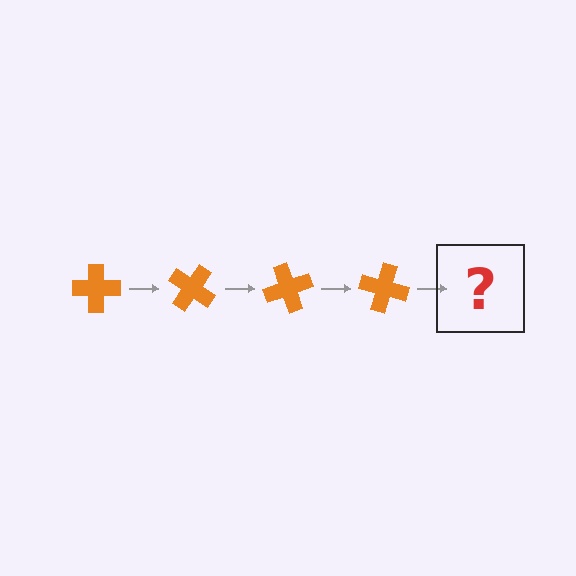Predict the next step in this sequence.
The next step is an orange cross rotated 140 degrees.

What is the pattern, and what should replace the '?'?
The pattern is that the cross rotates 35 degrees each step. The '?' should be an orange cross rotated 140 degrees.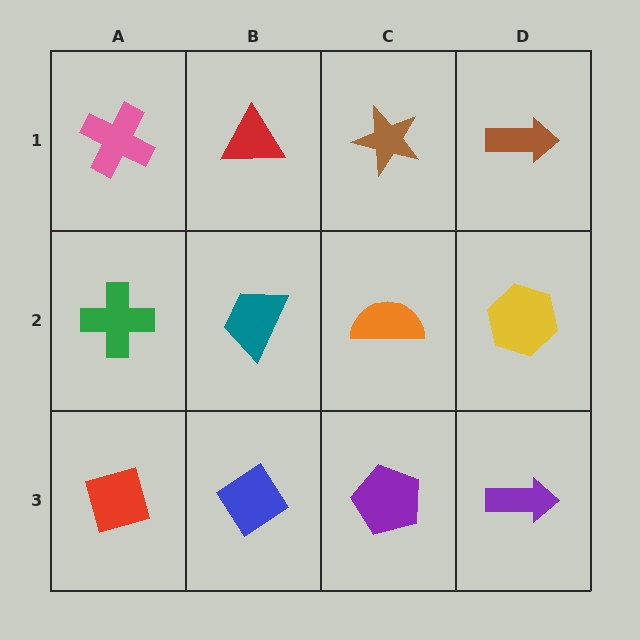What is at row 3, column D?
A purple arrow.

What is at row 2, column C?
An orange semicircle.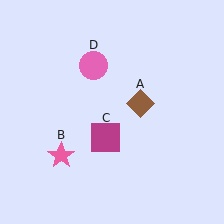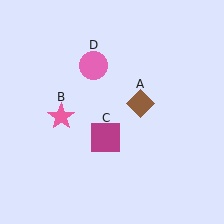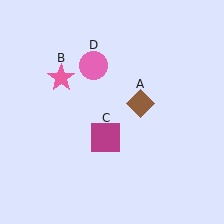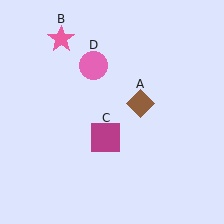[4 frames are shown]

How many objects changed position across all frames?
1 object changed position: pink star (object B).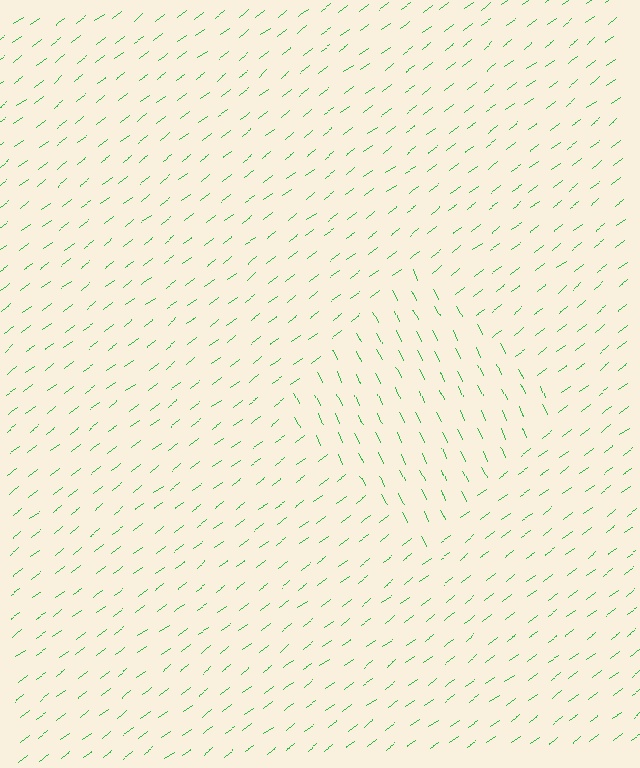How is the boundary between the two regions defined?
The boundary is defined purely by a change in line orientation (approximately 78 degrees difference). All lines are the same color and thickness.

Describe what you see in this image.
The image is filled with small green line segments. A diamond region in the image has lines oriented differently from the surrounding lines, creating a visible texture boundary.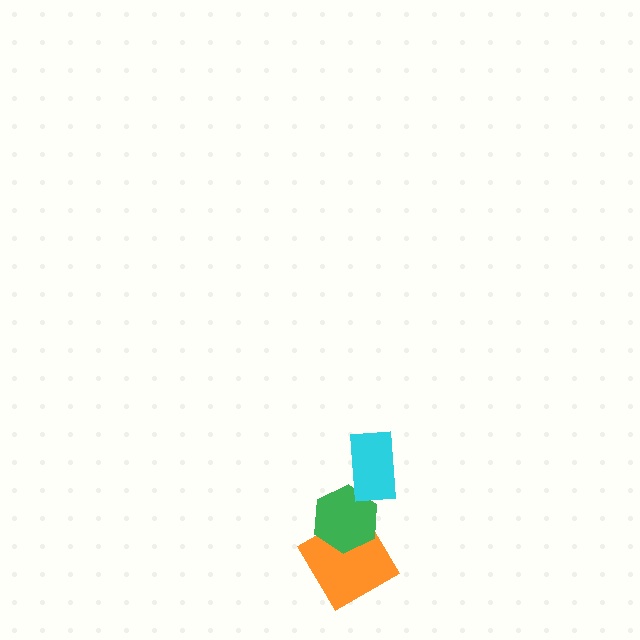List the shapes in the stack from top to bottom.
From top to bottom: the cyan rectangle, the green hexagon, the orange diamond.